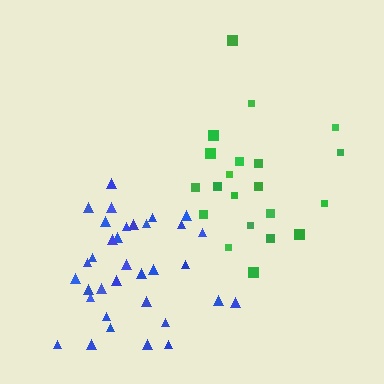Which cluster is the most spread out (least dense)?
Green.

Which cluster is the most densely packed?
Blue.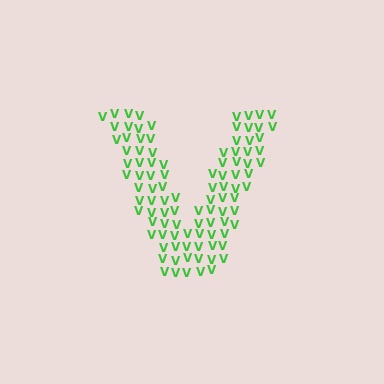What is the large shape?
The large shape is the letter V.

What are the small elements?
The small elements are letter V's.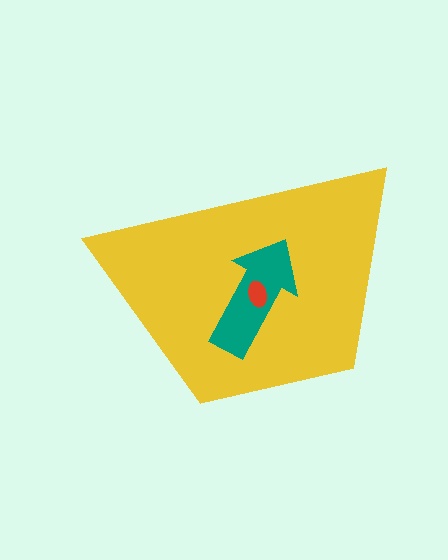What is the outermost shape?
The yellow trapezoid.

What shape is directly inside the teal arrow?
The red ellipse.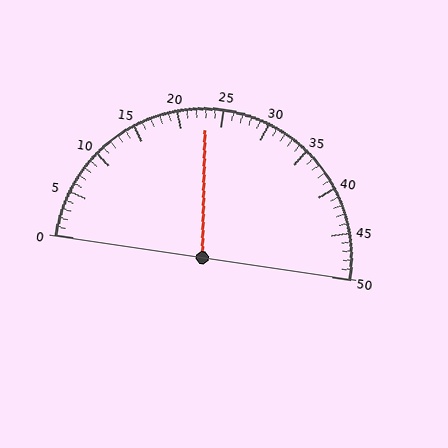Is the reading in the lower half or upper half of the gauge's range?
The reading is in the lower half of the range (0 to 50).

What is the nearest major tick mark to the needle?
The nearest major tick mark is 25.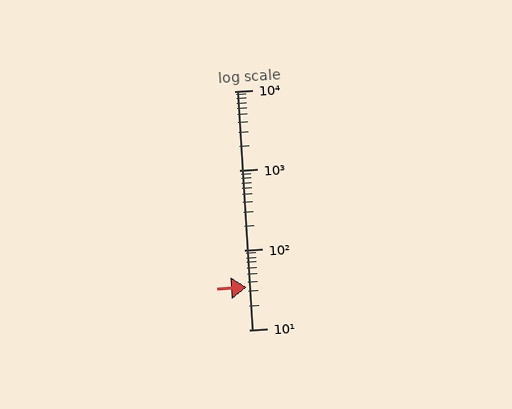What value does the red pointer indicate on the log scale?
The pointer indicates approximately 34.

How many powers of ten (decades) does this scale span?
The scale spans 3 decades, from 10 to 10000.